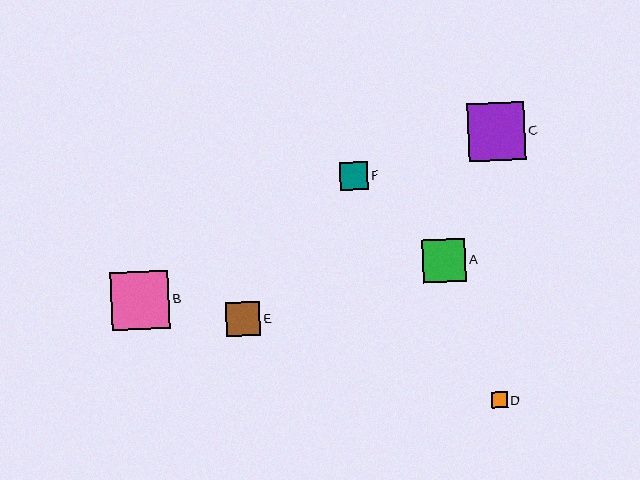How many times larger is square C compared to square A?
Square C is approximately 1.3 times the size of square A.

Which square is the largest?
Square B is the largest with a size of approximately 58 pixels.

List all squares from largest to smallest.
From largest to smallest: B, C, A, E, F, D.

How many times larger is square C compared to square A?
Square C is approximately 1.3 times the size of square A.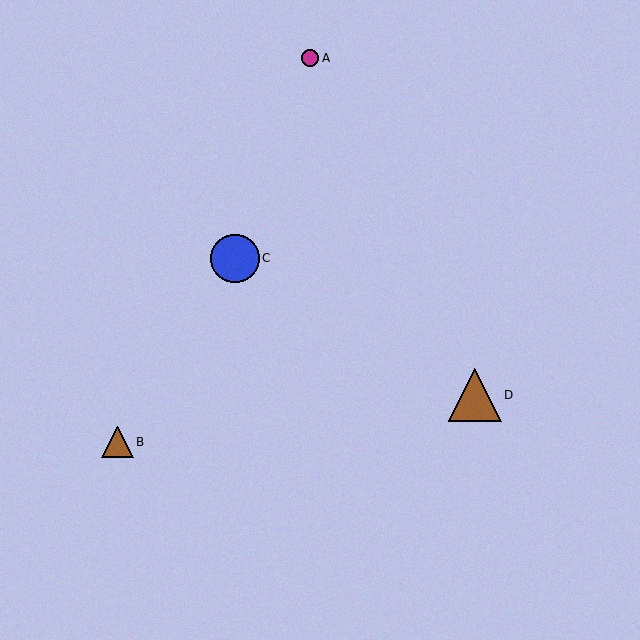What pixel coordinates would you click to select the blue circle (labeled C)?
Click at (235, 258) to select the blue circle C.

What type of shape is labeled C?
Shape C is a blue circle.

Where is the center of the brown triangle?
The center of the brown triangle is at (117, 442).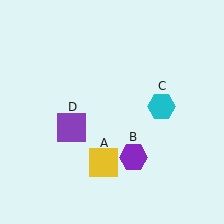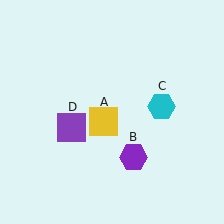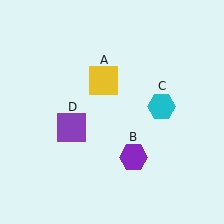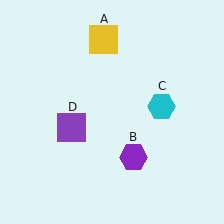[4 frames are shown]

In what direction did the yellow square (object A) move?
The yellow square (object A) moved up.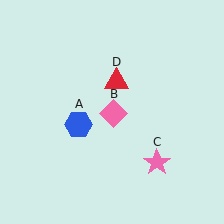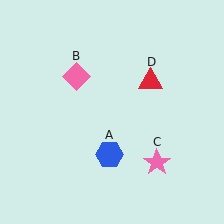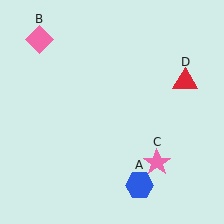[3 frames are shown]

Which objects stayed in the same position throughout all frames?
Pink star (object C) remained stationary.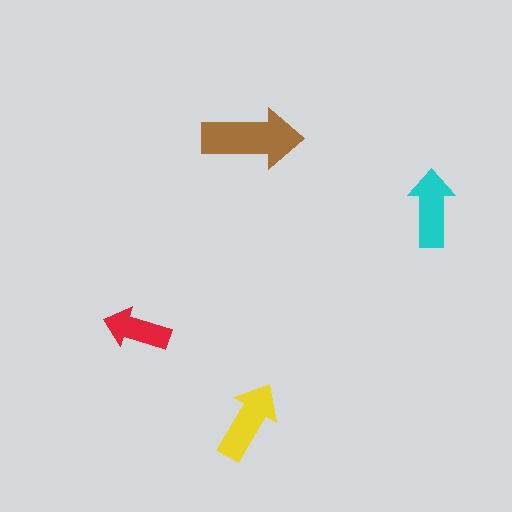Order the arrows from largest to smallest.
the brown one, the yellow one, the cyan one, the red one.